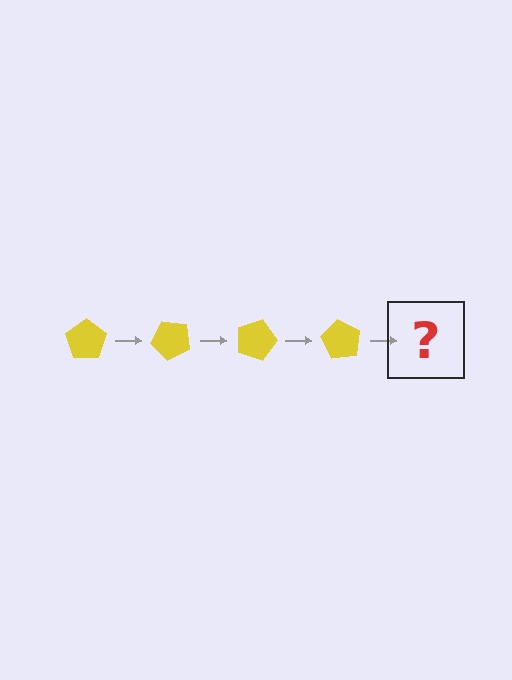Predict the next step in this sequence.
The next step is a yellow pentagon rotated 180 degrees.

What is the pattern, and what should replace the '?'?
The pattern is that the pentagon rotates 45 degrees each step. The '?' should be a yellow pentagon rotated 180 degrees.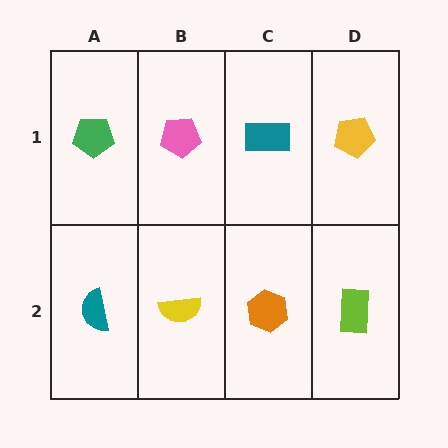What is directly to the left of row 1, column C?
A pink pentagon.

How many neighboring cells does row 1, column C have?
3.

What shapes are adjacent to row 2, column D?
A yellow pentagon (row 1, column D), an orange hexagon (row 2, column C).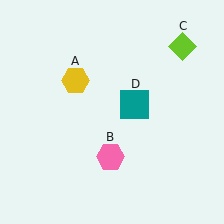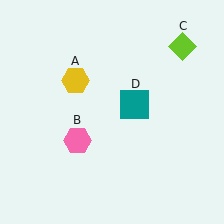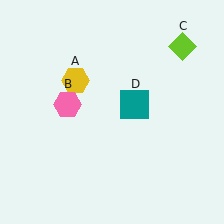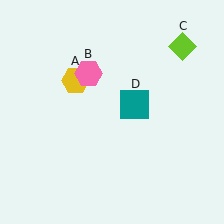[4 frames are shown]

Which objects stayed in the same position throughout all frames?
Yellow hexagon (object A) and lime diamond (object C) and teal square (object D) remained stationary.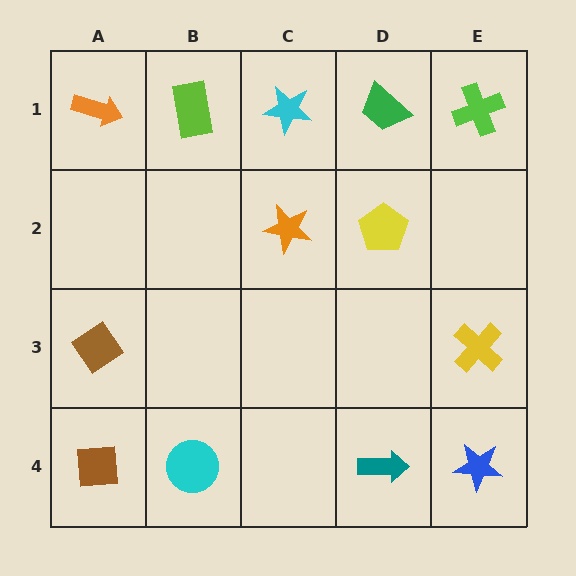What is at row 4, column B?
A cyan circle.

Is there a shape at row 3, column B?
No, that cell is empty.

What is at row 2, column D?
A yellow pentagon.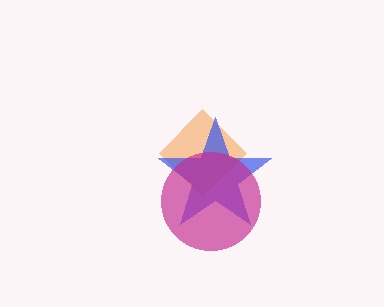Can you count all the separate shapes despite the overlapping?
Yes, there are 3 separate shapes.